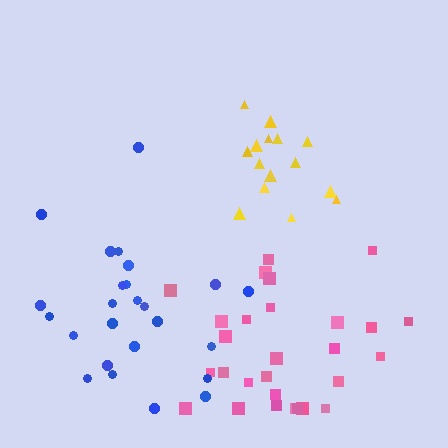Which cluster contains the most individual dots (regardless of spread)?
Pink (28).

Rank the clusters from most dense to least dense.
yellow, blue, pink.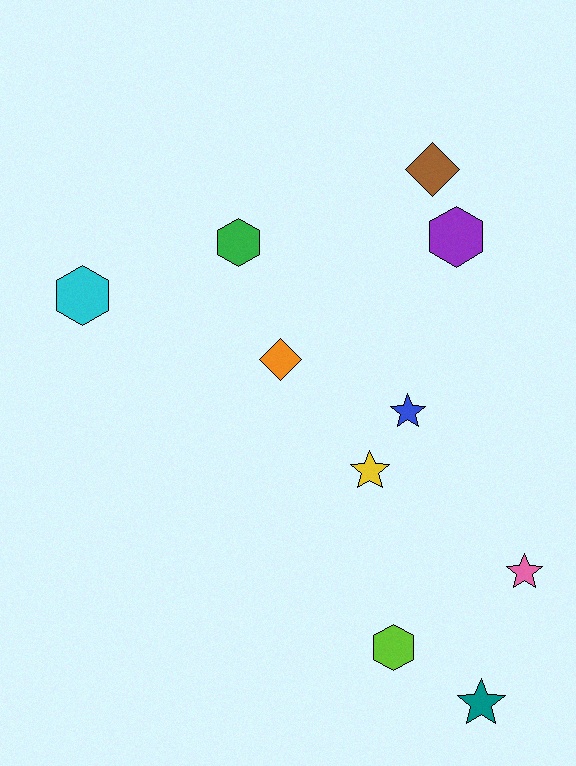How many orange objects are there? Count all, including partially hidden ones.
There is 1 orange object.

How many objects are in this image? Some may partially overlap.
There are 10 objects.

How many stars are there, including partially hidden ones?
There are 4 stars.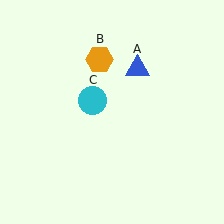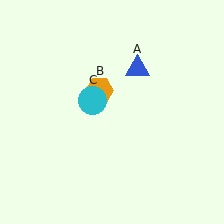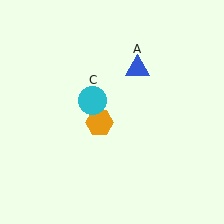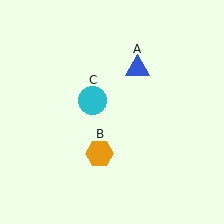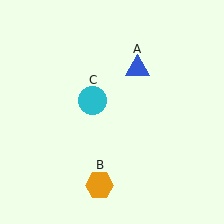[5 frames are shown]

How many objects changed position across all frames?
1 object changed position: orange hexagon (object B).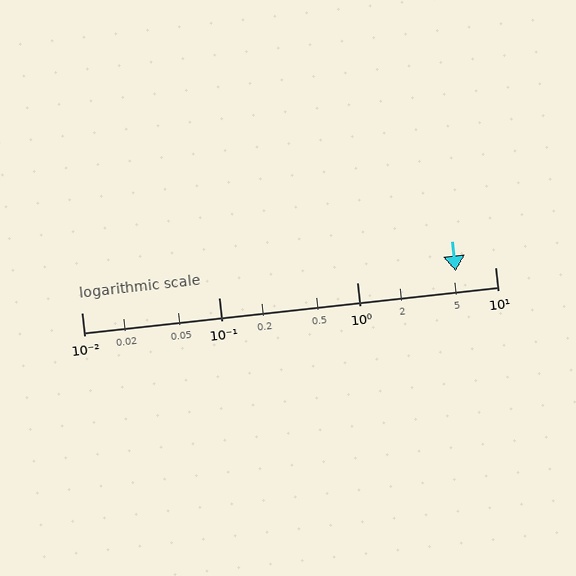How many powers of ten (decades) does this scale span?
The scale spans 3 decades, from 0.01 to 10.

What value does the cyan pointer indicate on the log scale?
The pointer indicates approximately 5.2.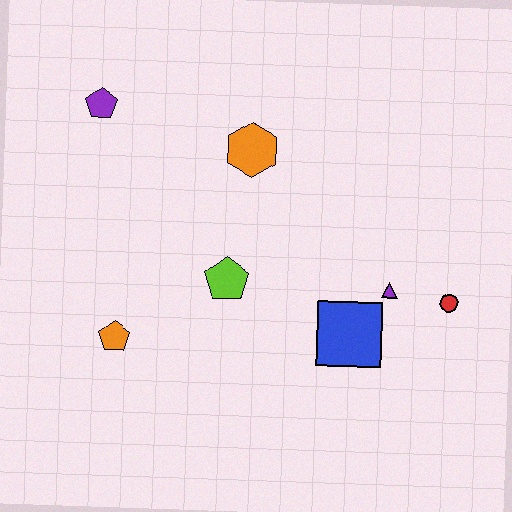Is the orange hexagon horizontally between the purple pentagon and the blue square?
Yes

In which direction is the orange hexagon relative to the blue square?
The orange hexagon is above the blue square.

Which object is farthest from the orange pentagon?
The red circle is farthest from the orange pentagon.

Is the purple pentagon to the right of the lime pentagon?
No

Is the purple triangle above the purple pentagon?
No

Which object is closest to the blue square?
The purple triangle is closest to the blue square.